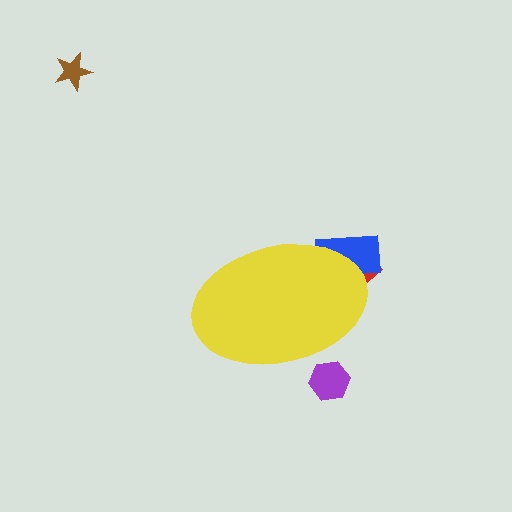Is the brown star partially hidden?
No, the brown star is fully visible.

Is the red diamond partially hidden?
Yes, the red diamond is partially hidden behind the yellow ellipse.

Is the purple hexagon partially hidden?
Yes, the purple hexagon is partially hidden behind the yellow ellipse.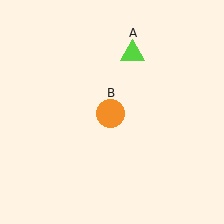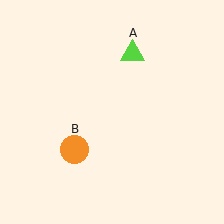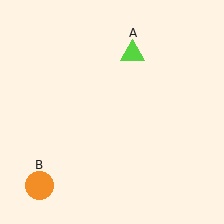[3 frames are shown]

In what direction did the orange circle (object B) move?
The orange circle (object B) moved down and to the left.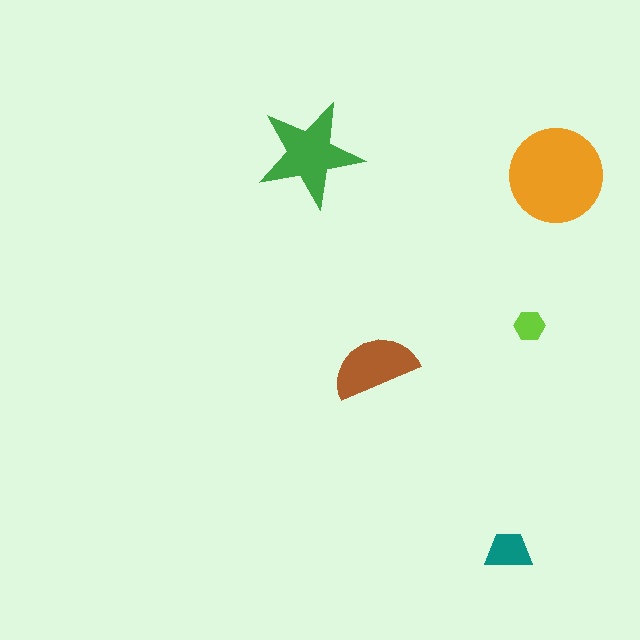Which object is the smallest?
The lime hexagon.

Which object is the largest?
The orange circle.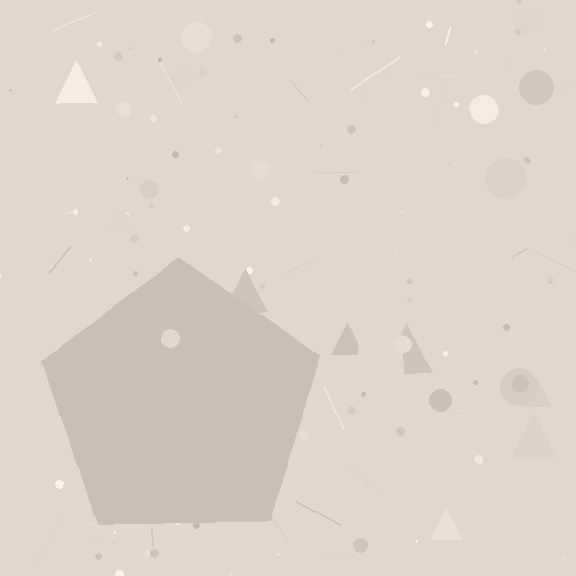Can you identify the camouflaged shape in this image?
The camouflaged shape is a pentagon.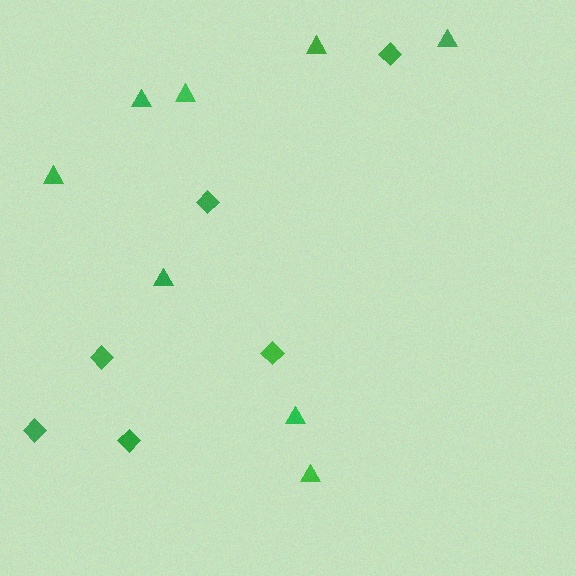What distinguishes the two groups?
There are 2 groups: one group of triangles (8) and one group of diamonds (6).